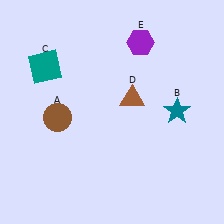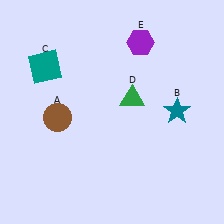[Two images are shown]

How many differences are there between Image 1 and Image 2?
There is 1 difference between the two images.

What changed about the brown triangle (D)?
In Image 1, D is brown. In Image 2, it changed to green.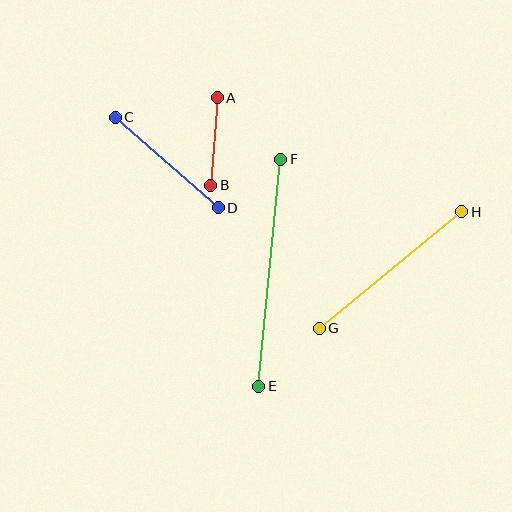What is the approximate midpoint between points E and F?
The midpoint is at approximately (270, 273) pixels.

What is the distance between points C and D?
The distance is approximately 137 pixels.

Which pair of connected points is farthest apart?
Points E and F are farthest apart.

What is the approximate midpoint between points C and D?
The midpoint is at approximately (167, 162) pixels.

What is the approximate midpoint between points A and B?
The midpoint is at approximately (214, 142) pixels.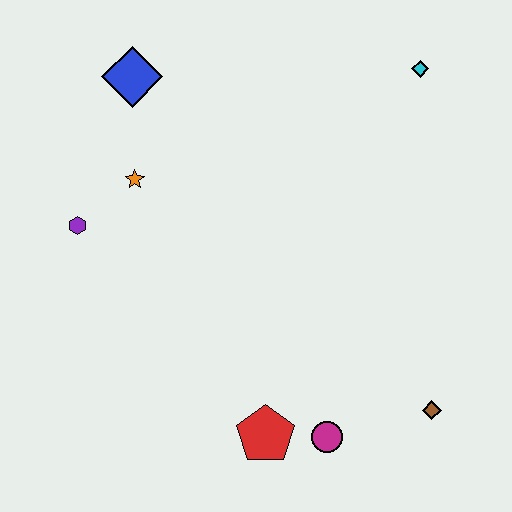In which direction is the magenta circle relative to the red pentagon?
The magenta circle is to the right of the red pentagon.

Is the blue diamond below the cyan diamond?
Yes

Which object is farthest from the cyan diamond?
The red pentagon is farthest from the cyan diamond.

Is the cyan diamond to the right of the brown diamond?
No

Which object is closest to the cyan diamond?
The blue diamond is closest to the cyan diamond.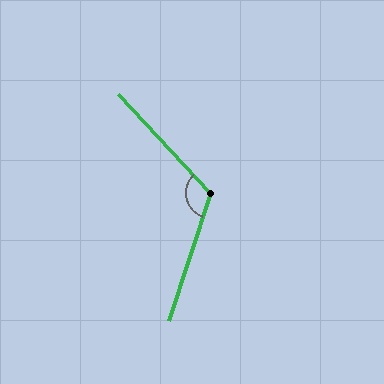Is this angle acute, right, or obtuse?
It is obtuse.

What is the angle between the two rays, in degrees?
Approximately 119 degrees.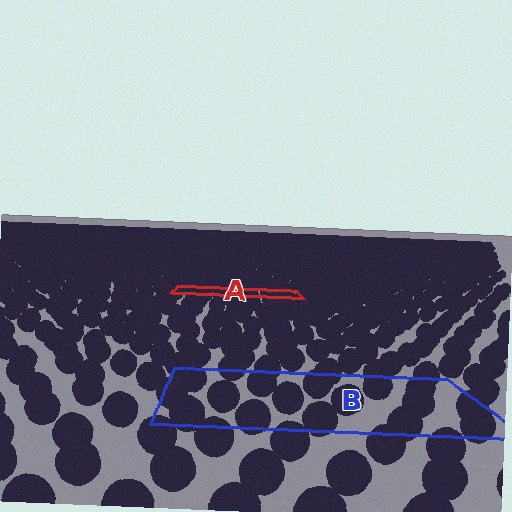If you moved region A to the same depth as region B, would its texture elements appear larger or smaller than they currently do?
They would appear larger. At a closer depth, the same texture elements are projected at a bigger on-screen size.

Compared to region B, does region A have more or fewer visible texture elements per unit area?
Region A has more texture elements per unit area — they are packed more densely because it is farther away.